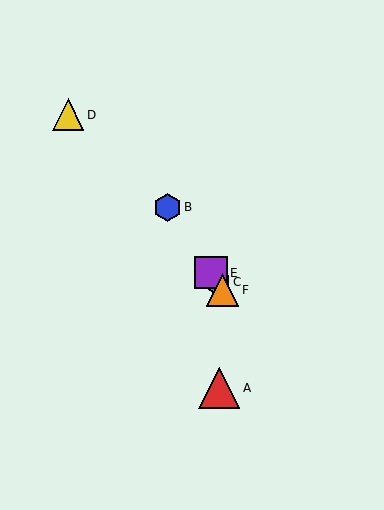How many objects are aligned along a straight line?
4 objects (B, C, E, F) are aligned along a straight line.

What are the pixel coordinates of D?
Object D is at (68, 115).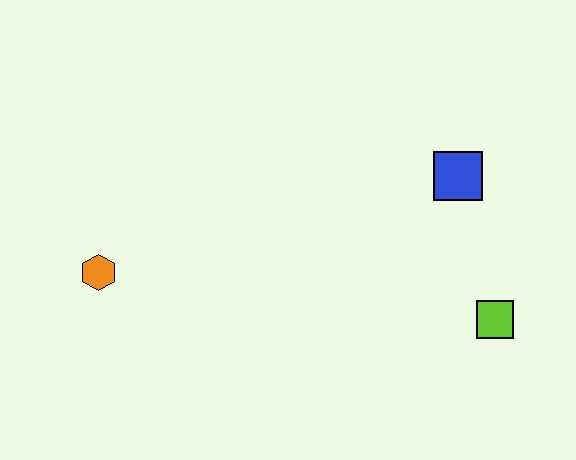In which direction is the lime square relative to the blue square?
The lime square is below the blue square.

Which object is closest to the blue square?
The lime square is closest to the blue square.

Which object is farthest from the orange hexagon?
The lime square is farthest from the orange hexagon.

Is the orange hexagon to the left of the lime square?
Yes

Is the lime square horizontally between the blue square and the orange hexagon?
No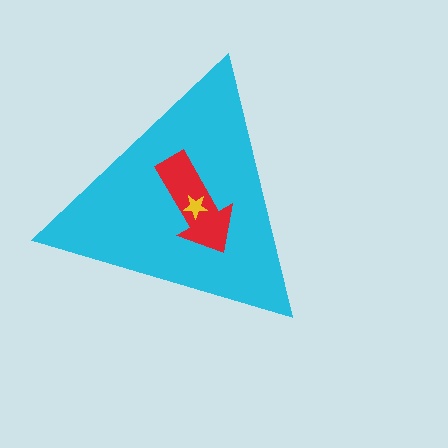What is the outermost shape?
The cyan triangle.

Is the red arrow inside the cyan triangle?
Yes.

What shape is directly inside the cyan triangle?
The red arrow.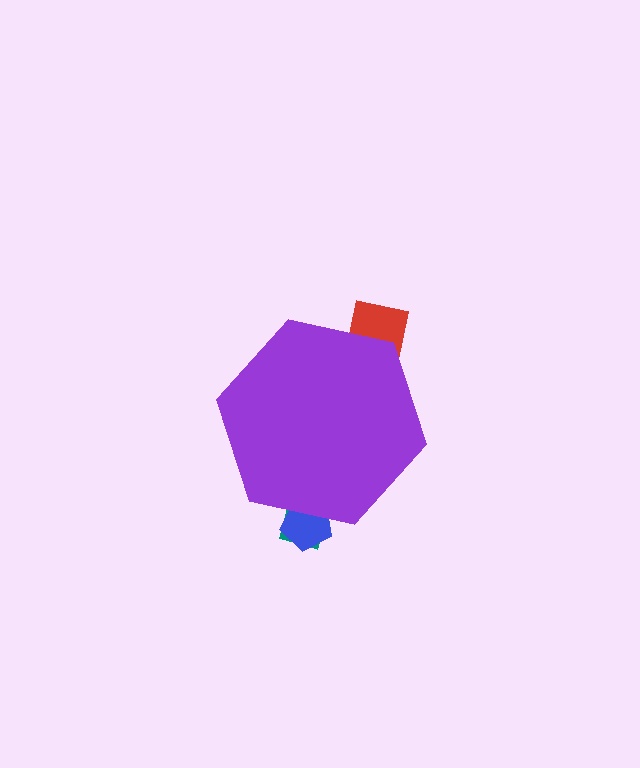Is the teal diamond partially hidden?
Yes, the teal diamond is partially hidden behind the purple hexagon.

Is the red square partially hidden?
Yes, the red square is partially hidden behind the purple hexagon.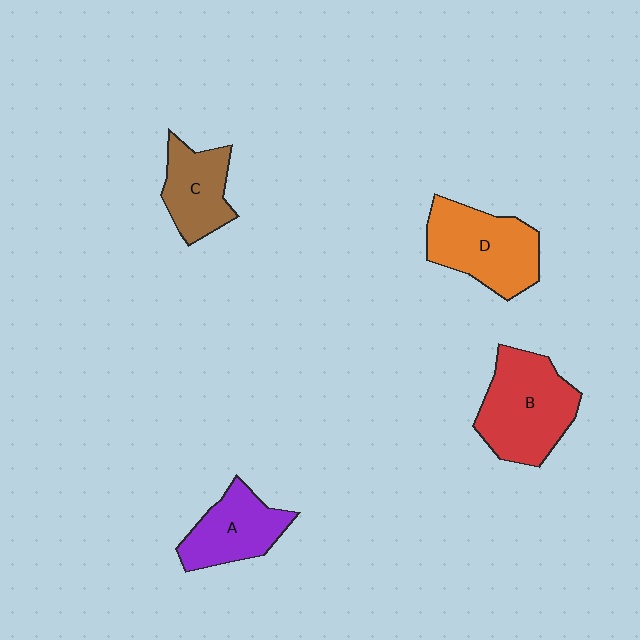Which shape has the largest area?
Shape B (red).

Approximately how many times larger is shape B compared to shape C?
Approximately 1.6 times.